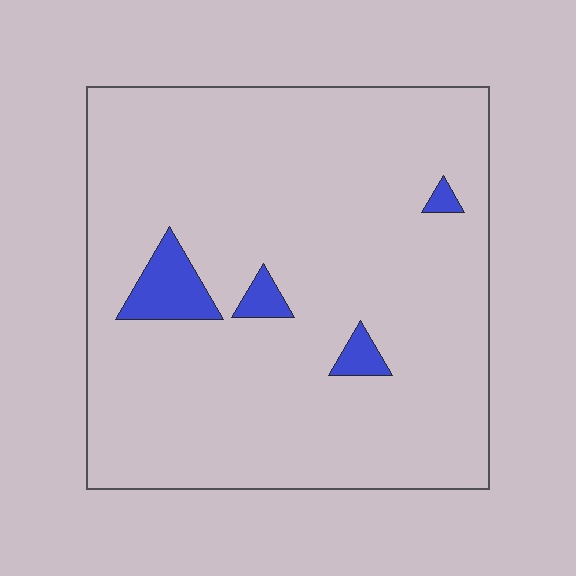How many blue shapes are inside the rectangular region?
4.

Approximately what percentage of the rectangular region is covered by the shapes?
Approximately 5%.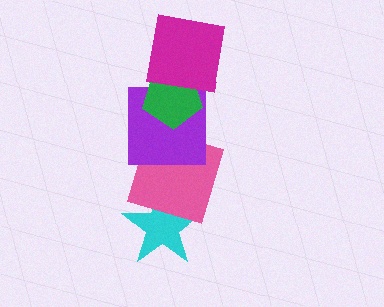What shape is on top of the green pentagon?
The magenta square is on top of the green pentagon.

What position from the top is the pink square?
The pink square is 4th from the top.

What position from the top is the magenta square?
The magenta square is 1st from the top.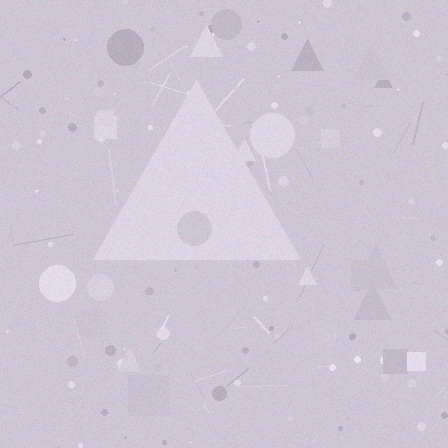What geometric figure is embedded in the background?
A triangle is embedded in the background.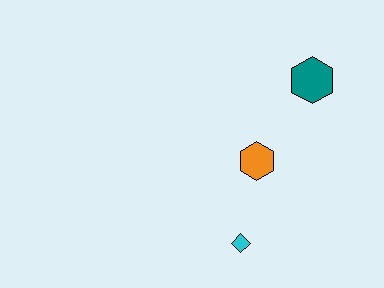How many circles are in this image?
There are no circles.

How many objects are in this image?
There are 3 objects.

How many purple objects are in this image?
There are no purple objects.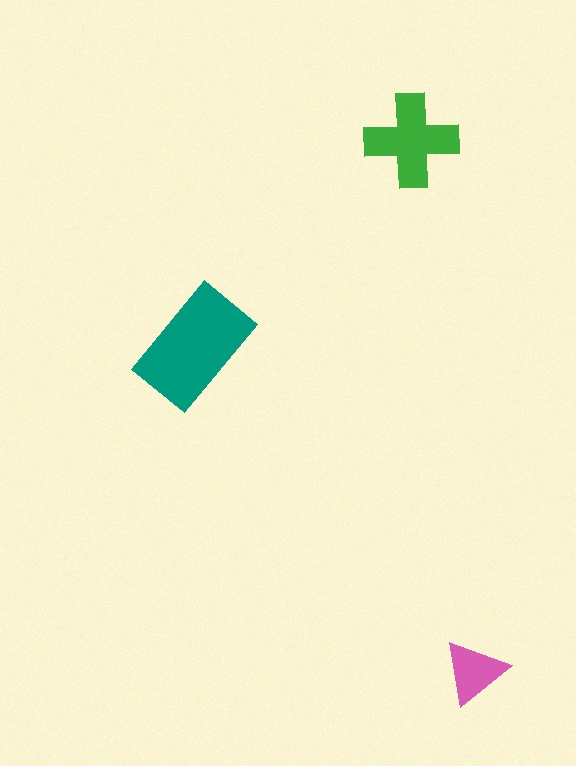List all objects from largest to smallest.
The teal rectangle, the green cross, the pink triangle.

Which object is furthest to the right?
The pink triangle is rightmost.